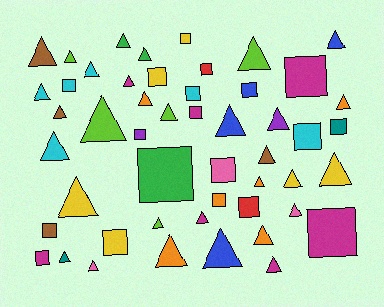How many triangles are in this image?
There are 31 triangles.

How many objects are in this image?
There are 50 objects.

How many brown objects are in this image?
There are 4 brown objects.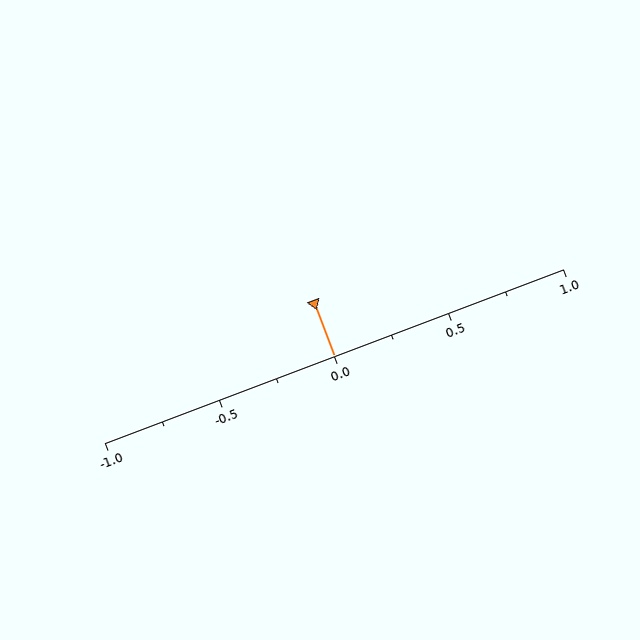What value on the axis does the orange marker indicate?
The marker indicates approximately 0.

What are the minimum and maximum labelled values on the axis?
The axis runs from -1.0 to 1.0.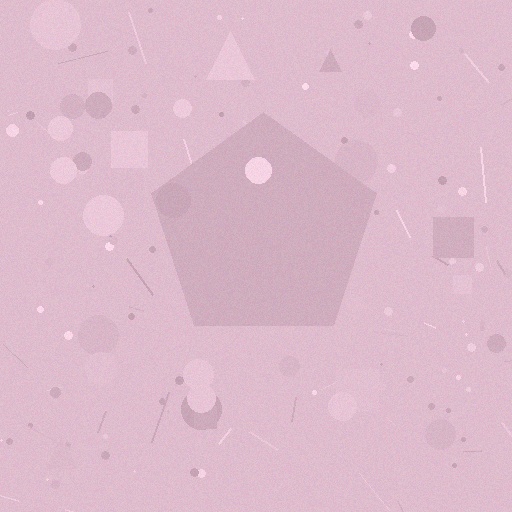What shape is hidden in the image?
A pentagon is hidden in the image.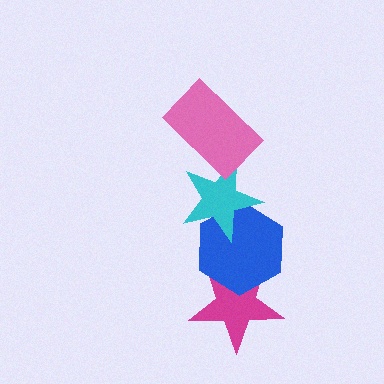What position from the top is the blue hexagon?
The blue hexagon is 3rd from the top.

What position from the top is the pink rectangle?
The pink rectangle is 1st from the top.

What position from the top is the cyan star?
The cyan star is 2nd from the top.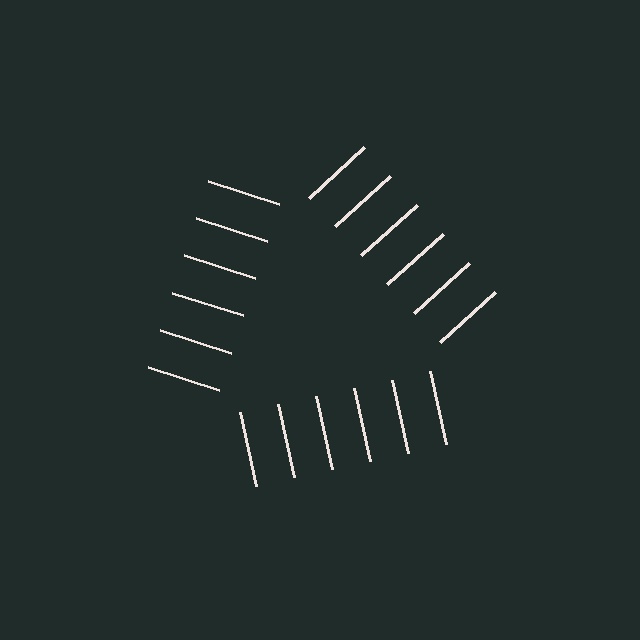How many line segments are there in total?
18 — 6 along each of the 3 edges.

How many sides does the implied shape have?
3 sides — the line-ends trace a triangle.